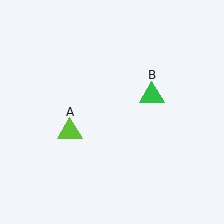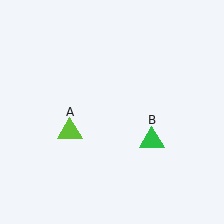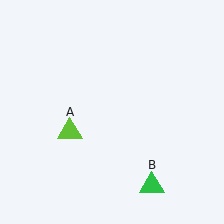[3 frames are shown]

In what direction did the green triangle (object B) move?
The green triangle (object B) moved down.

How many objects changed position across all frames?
1 object changed position: green triangle (object B).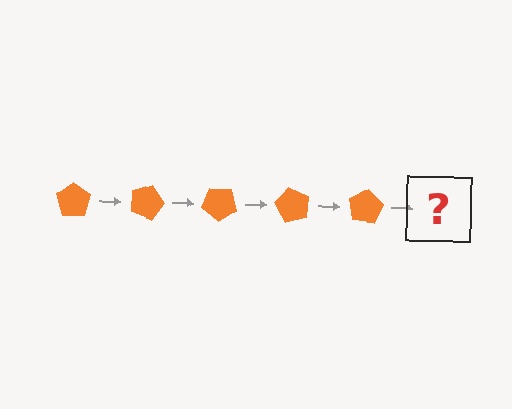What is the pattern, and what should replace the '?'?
The pattern is that the pentagon rotates 20 degrees each step. The '?' should be an orange pentagon rotated 100 degrees.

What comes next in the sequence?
The next element should be an orange pentagon rotated 100 degrees.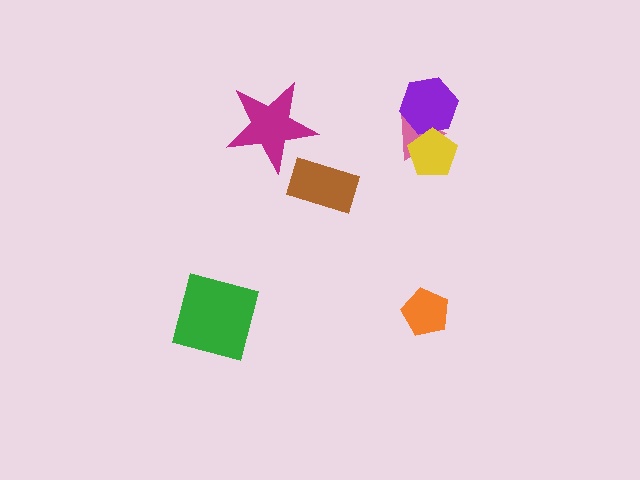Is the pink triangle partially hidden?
Yes, it is partially covered by another shape.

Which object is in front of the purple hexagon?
The yellow pentagon is in front of the purple hexagon.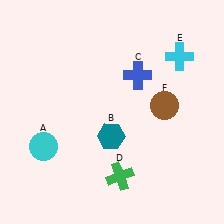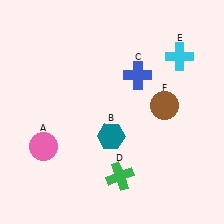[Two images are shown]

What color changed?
The circle (A) changed from cyan in Image 1 to pink in Image 2.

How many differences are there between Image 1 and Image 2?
There is 1 difference between the two images.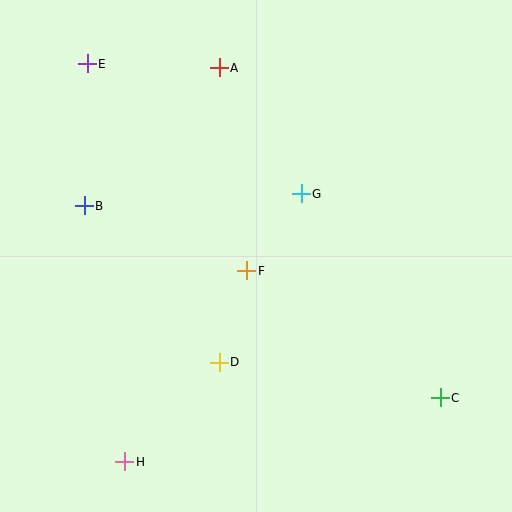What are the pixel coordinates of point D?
Point D is at (219, 362).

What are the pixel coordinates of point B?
Point B is at (84, 206).